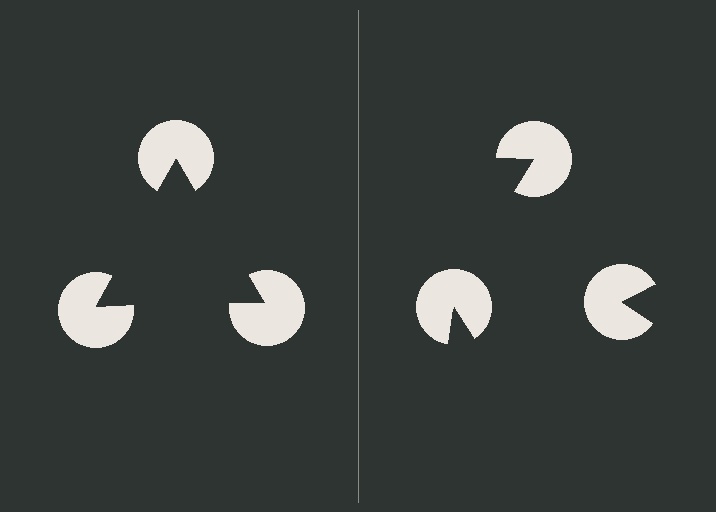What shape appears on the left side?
An illusory triangle.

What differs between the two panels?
The pac-man discs are positioned identically on both sides; only the wedge orientations differ. On the left they align to a triangle; on the right they are misaligned.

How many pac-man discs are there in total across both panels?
6 — 3 on each side.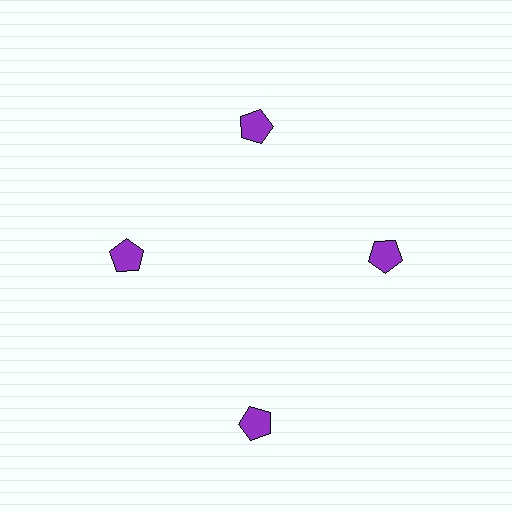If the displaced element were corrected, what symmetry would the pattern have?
It would have 4-fold rotational symmetry — the pattern would map onto itself every 90 degrees.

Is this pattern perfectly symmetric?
No. The 4 purple pentagons are arranged in a ring, but one element near the 6 o'clock position is pushed outward from the center, breaking the 4-fold rotational symmetry.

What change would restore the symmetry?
The symmetry would be restored by moving it inward, back onto the ring so that all 4 pentagons sit at equal angles and equal distance from the center.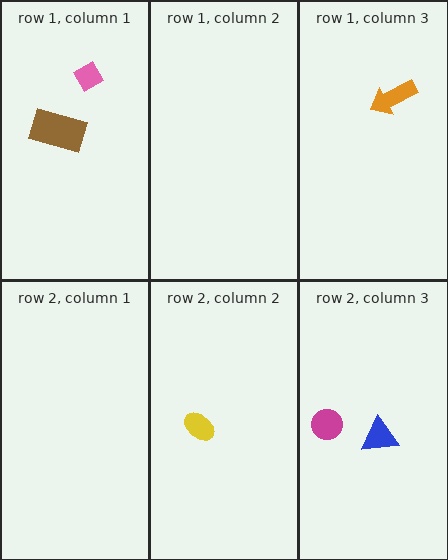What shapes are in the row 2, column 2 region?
The yellow ellipse.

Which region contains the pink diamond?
The row 1, column 1 region.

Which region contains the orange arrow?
The row 1, column 3 region.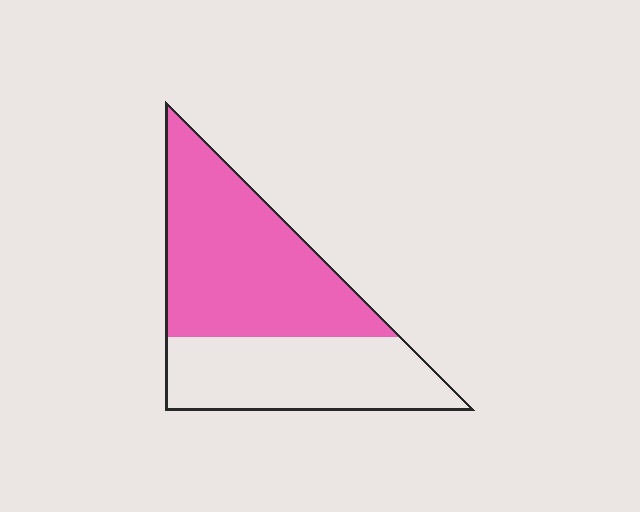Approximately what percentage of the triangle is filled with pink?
Approximately 60%.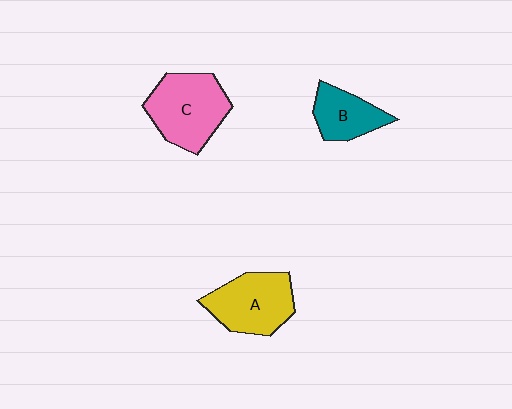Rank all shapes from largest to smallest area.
From largest to smallest: C (pink), A (yellow), B (teal).